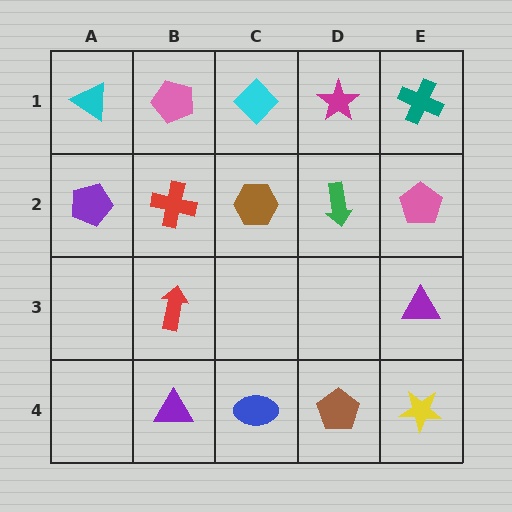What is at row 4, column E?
A yellow star.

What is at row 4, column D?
A brown pentagon.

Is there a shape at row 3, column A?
No, that cell is empty.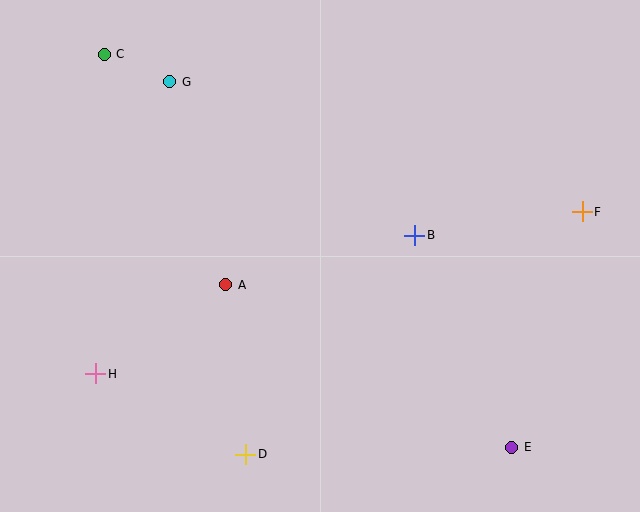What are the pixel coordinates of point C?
Point C is at (104, 54).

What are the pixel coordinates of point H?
Point H is at (96, 374).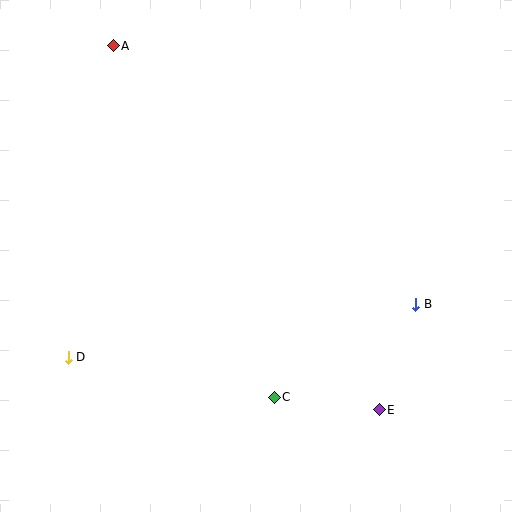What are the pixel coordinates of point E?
Point E is at (379, 410).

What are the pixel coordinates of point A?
Point A is at (113, 46).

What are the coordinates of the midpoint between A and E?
The midpoint between A and E is at (246, 228).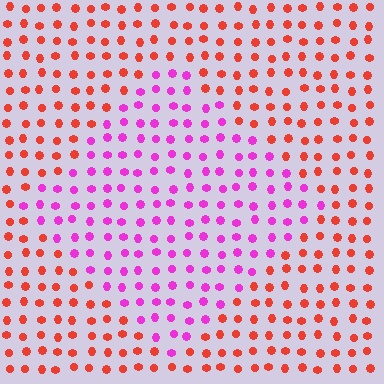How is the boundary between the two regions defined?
The boundary is defined purely by a slight shift in hue (about 58 degrees). Spacing, size, and orientation are identical on both sides.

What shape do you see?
I see a diamond.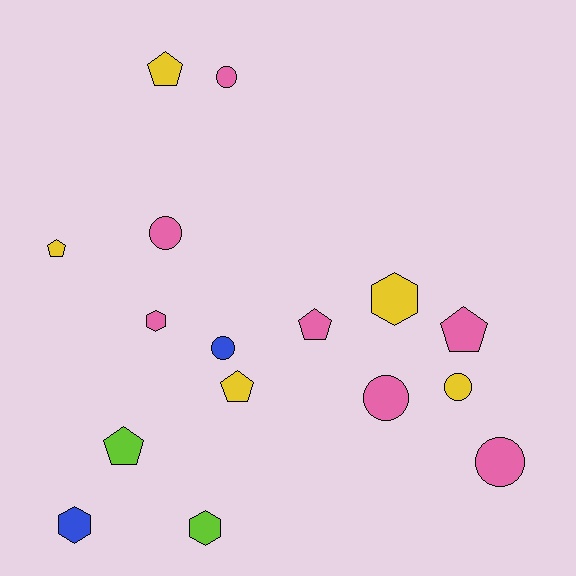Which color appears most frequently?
Pink, with 7 objects.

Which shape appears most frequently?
Pentagon, with 6 objects.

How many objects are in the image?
There are 16 objects.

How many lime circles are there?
There are no lime circles.